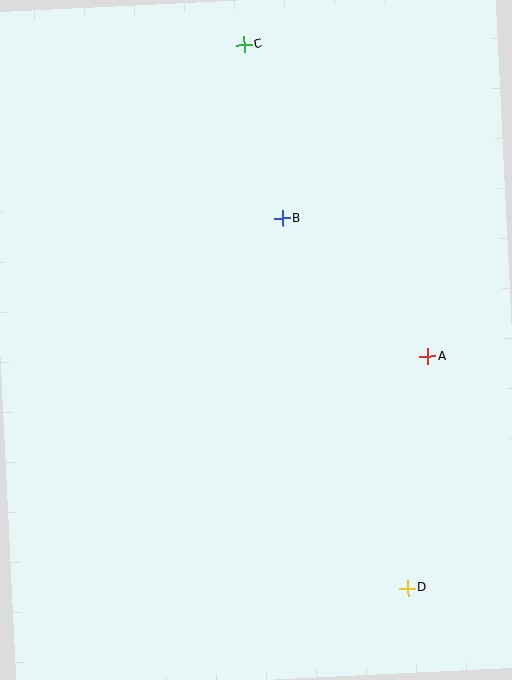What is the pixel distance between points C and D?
The distance between C and D is 567 pixels.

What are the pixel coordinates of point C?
Point C is at (244, 45).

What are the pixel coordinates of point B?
Point B is at (282, 219).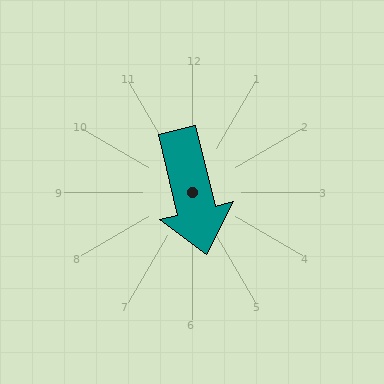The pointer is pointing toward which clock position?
Roughly 6 o'clock.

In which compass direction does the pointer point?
South.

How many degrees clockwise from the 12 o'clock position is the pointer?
Approximately 167 degrees.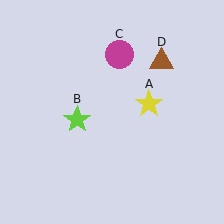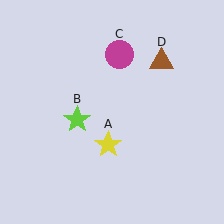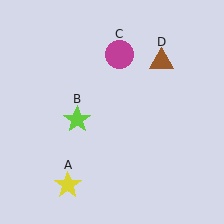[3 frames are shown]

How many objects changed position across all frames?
1 object changed position: yellow star (object A).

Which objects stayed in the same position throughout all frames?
Lime star (object B) and magenta circle (object C) and brown triangle (object D) remained stationary.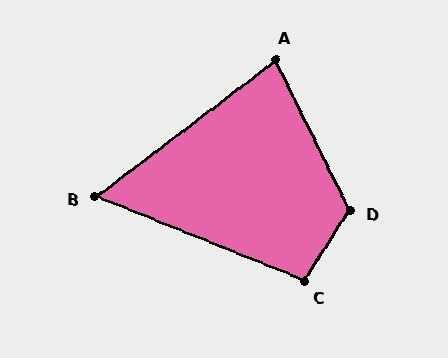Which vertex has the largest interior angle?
D, at approximately 121 degrees.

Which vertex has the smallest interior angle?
B, at approximately 59 degrees.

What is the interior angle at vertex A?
Approximately 79 degrees (acute).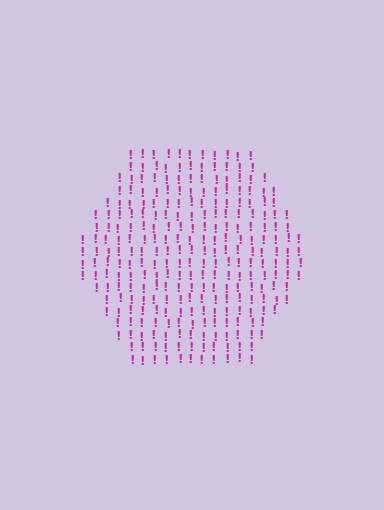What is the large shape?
The large shape is a hexagon.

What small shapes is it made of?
It is made of small exclamation marks.